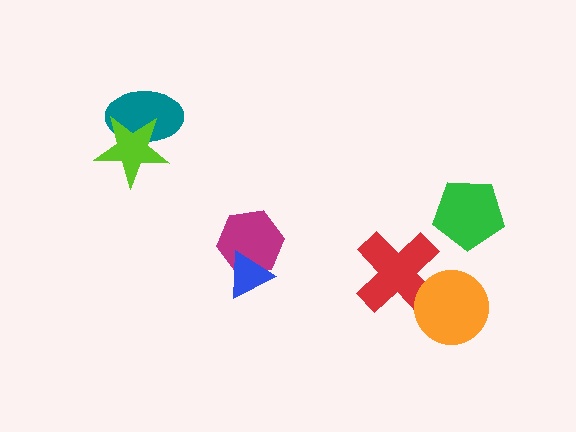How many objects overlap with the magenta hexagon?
1 object overlaps with the magenta hexagon.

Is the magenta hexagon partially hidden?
Yes, it is partially covered by another shape.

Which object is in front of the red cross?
The orange circle is in front of the red cross.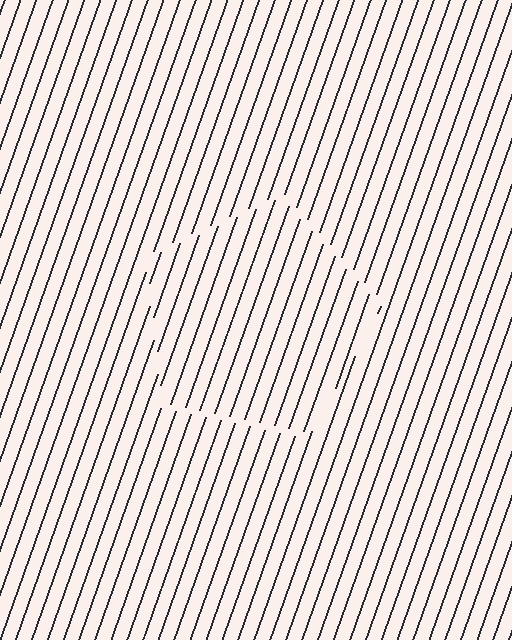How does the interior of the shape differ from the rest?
The interior of the shape contains the same grating, shifted by half a period — the contour is defined by the phase discontinuity where line-ends from the inner and outer gratings abut.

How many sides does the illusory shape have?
5 sides — the line-ends trace a pentagon.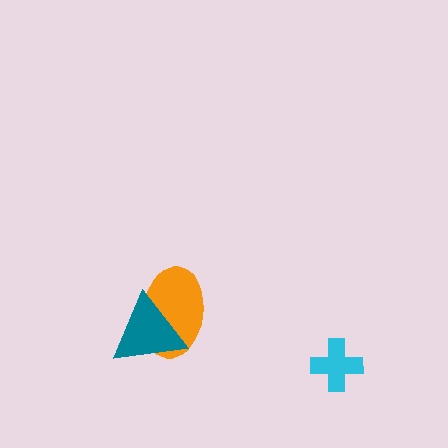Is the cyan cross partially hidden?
No, no other shape covers it.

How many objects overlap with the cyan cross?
0 objects overlap with the cyan cross.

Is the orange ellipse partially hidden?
Yes, it is partially covered by another shape.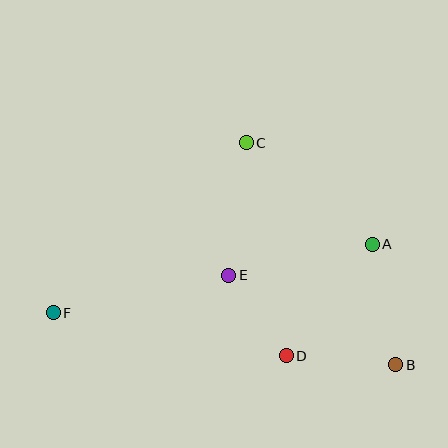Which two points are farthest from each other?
Points B and F are farthest from each other.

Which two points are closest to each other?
Points D and E are closest to each other.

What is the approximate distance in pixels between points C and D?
The distance between C and D is approximately 217 pixels.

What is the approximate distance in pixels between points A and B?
The distance between A and B is approximately 123 pixels.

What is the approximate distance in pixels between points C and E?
The distance between C and E is approximately 134 pixels.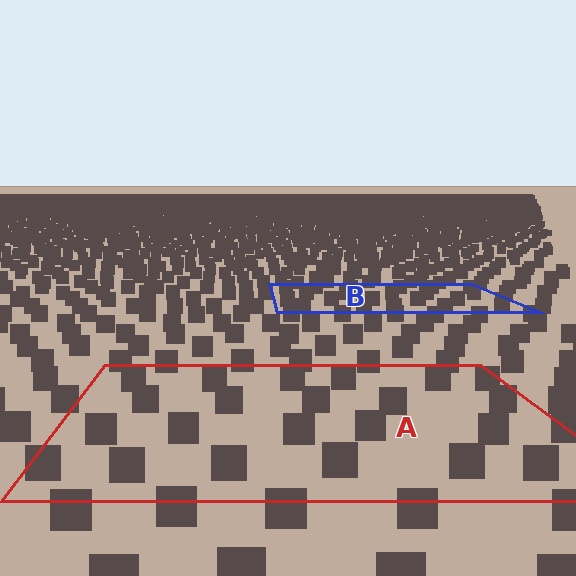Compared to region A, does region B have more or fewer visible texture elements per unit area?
Region B has more texture elements per unit area — they are packed more densely because it is farther away.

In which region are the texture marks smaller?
The texture marks are smaller in region B, because it is farther away.